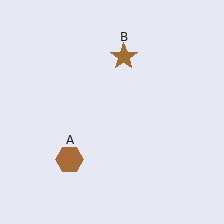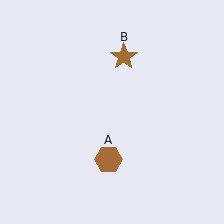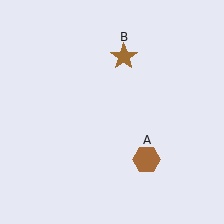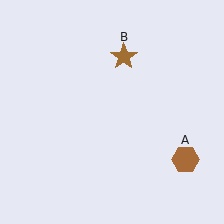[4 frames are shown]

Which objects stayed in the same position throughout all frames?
Brown star (object B) remained stationary.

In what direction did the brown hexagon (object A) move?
The brown hexagon (object A) moved right.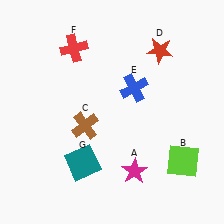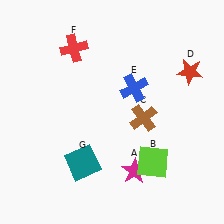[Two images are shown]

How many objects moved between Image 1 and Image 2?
3 objects moved between the two images.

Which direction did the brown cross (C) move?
The brown cross (C) moved right.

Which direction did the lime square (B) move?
The lime square (B) moved left.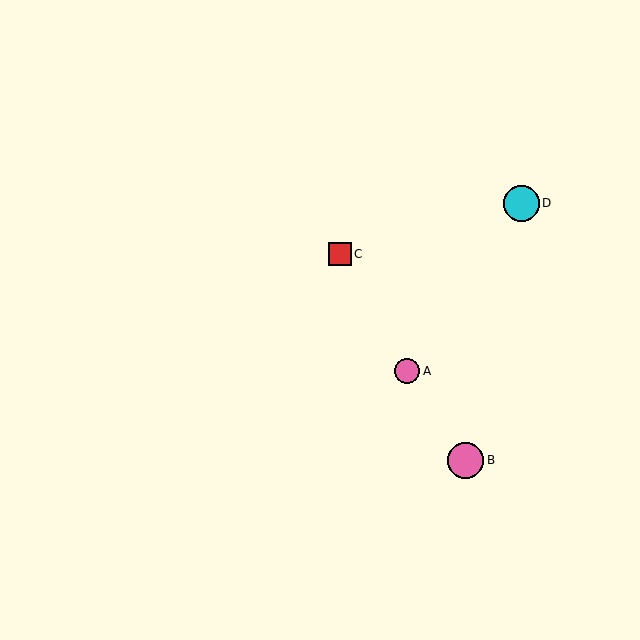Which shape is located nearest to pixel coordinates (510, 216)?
The cyan circle (labeled D) at (521, 204) is nearest to that location.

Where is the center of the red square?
The center of the red square is at (340, 254).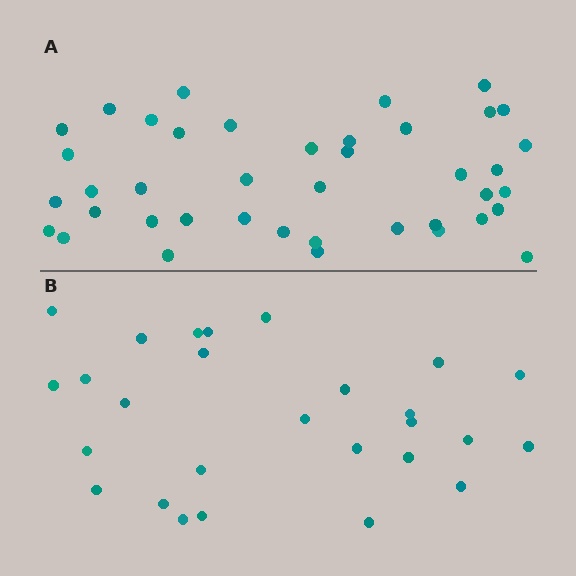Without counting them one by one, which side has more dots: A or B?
Region A (the top region) has more dots.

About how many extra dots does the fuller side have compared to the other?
Region A has approximately 15 more dots than region B.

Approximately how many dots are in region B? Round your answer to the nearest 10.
About 30 dots. (The exact count is 27, which rounds to 30.)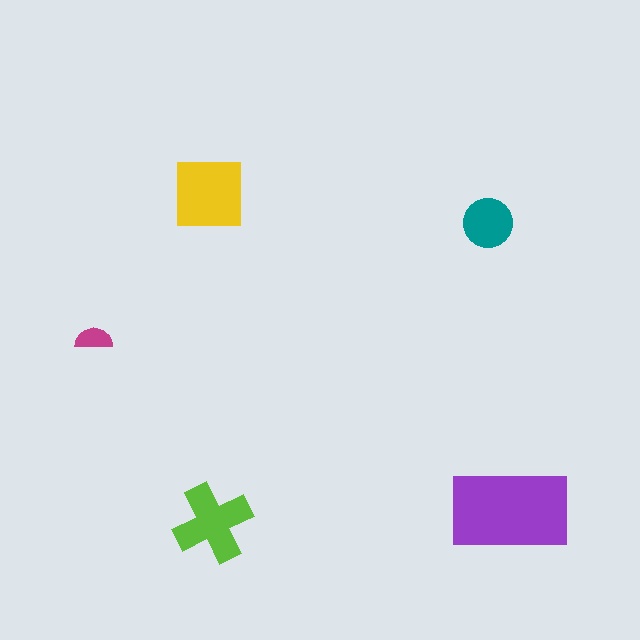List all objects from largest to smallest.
The purple rectangle, the yellow square, the lime cross, the teal circle, the magenta semicircle.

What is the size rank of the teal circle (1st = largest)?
4th.